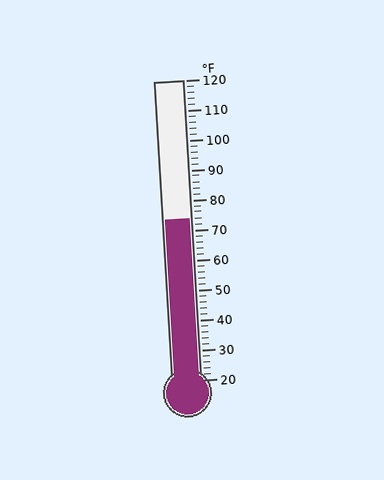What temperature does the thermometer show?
The thermometer shows approximately 74°F.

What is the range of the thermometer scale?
The thermometer scale ranges from 20°F to 120°F.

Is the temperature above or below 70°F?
The temperature is above 70°F.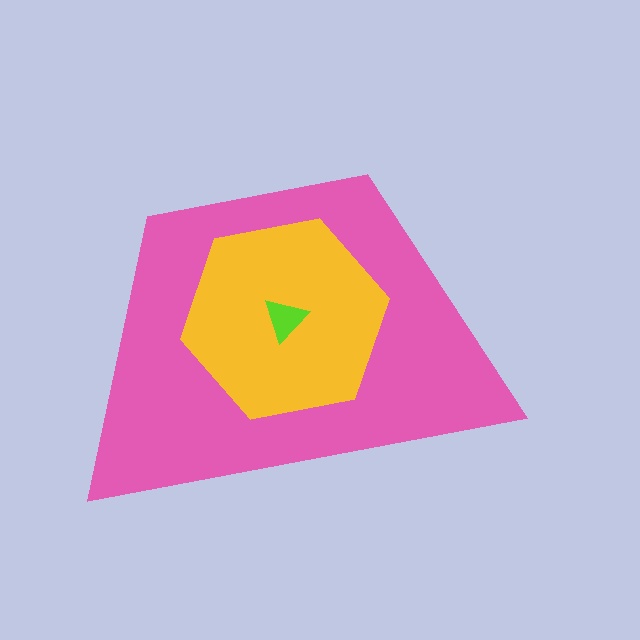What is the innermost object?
The lime triangle.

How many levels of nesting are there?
3.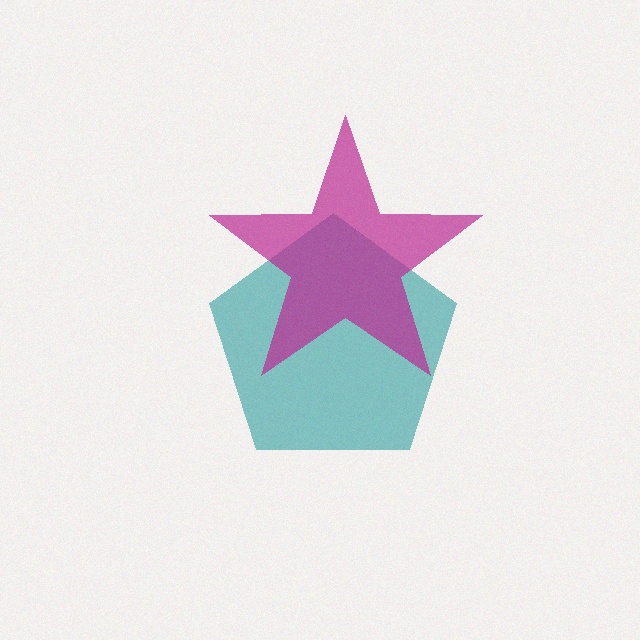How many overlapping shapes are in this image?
There are 2 overlapping shapes in the image.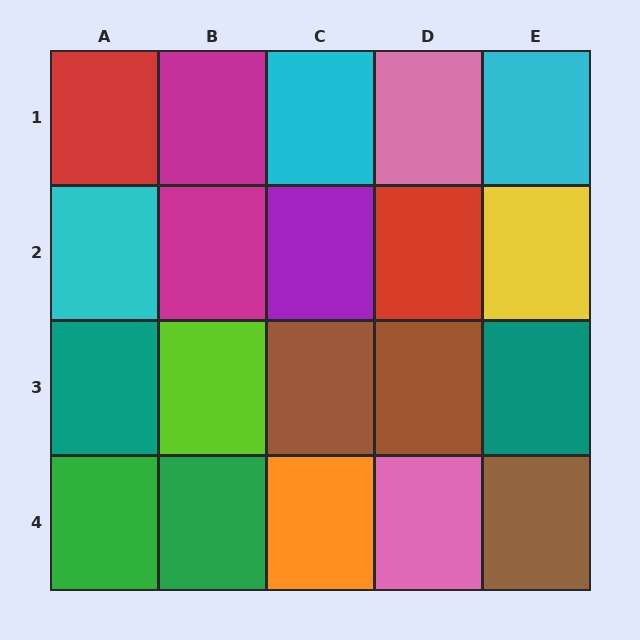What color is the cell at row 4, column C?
Orange.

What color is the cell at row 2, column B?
Magenta.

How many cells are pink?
2 cells are pink.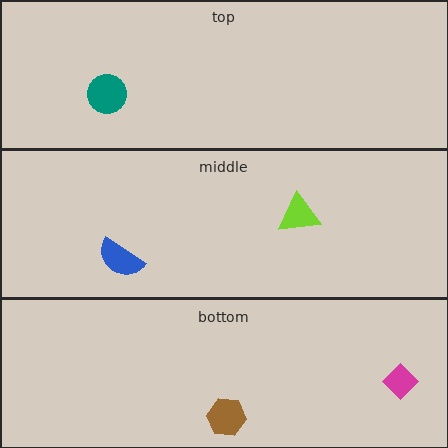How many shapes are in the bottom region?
2.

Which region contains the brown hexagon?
The bottom region.